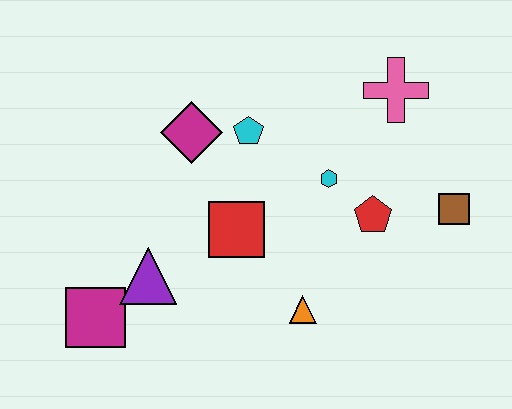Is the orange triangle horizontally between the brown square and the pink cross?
No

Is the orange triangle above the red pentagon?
No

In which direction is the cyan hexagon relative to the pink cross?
The cyan hexagon is below the pink cross.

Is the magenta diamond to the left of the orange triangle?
Yes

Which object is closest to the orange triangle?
The red square is closest to the orange triangle.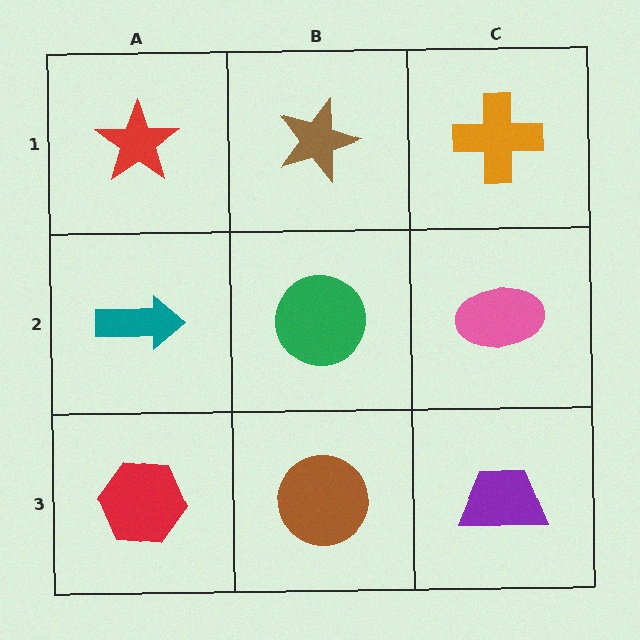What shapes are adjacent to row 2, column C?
An orange cross (row 1, column C), a purple trapezoid (row 3, column C), a green circle (row 2, column B).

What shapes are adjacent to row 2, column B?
A brown star (row 1, column B), a brown circle (row 3, column B), a teal arrow (row 2, column A), a pink ellipse (row 2, column C).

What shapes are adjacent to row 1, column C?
A pink ellipse (row 2, column C), a brown star (row 1, column B).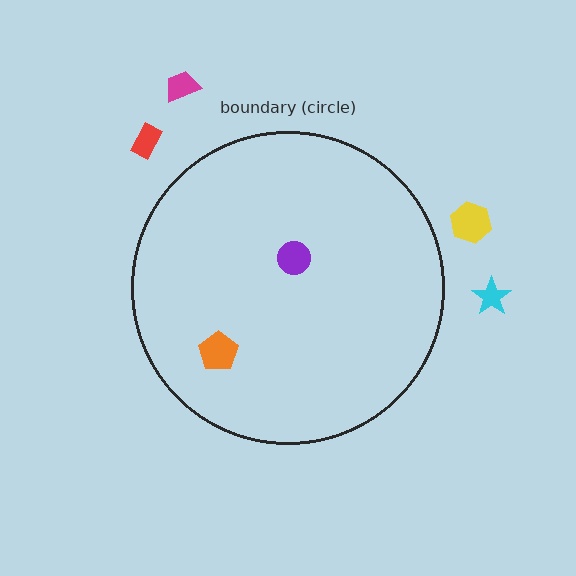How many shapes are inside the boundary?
2 inside, 4 outside.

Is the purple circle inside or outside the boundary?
Inside.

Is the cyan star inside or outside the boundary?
Outside.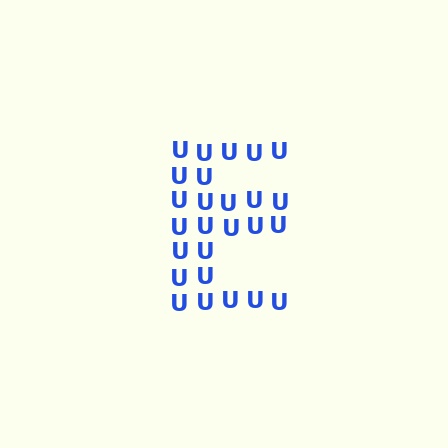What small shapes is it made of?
It is made of small letter U's.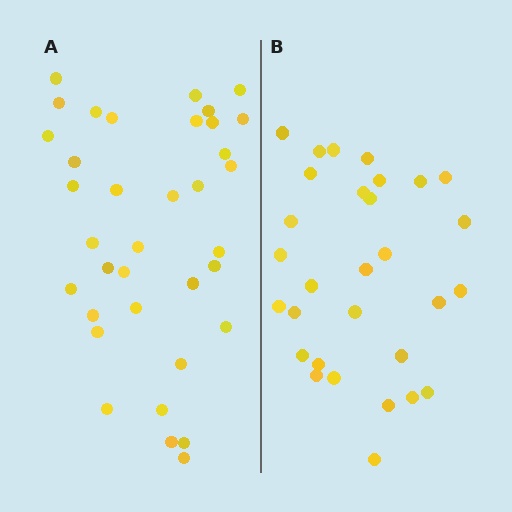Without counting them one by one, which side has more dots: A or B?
Region A (the left region) has more dots.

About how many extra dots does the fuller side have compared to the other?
Region A has about 6 more dots than region B.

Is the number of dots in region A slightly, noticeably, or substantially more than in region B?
Region A has only slightly more — the two regions are fairly close. The ratio is roughly 1.2 to 1.